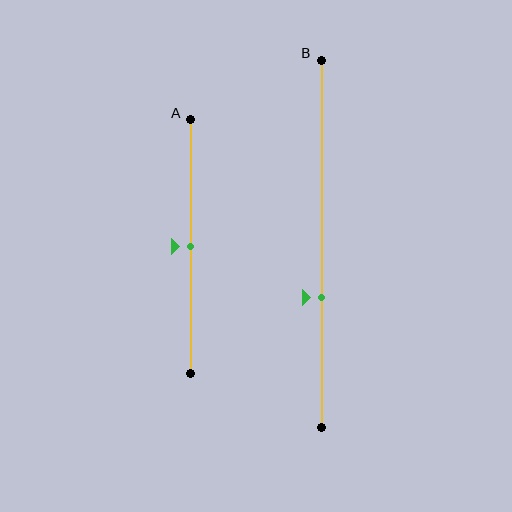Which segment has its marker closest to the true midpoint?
Segment A has its marker closest to the true midpoint.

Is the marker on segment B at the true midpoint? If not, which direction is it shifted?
No, the marker on segment B is shifted downward by about 15% of the segment length.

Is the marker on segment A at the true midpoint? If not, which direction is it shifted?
Yes, the marker on segment A is at the true midpoint.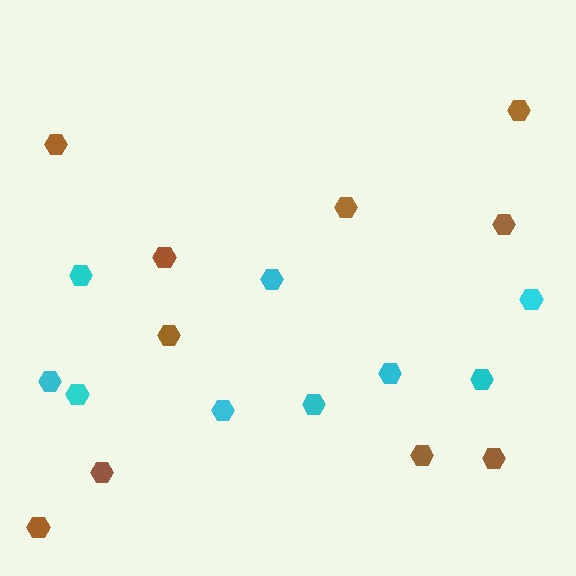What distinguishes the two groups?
There are 2 groups: one group of brown hexagons (10) and one group of cyan hexagons (9).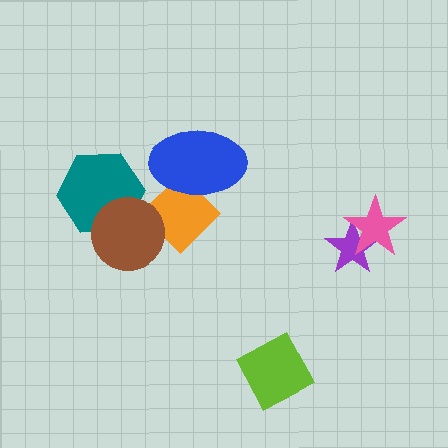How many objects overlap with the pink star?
1 object overlaps with the pink star.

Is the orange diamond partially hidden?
Yes, it is partially covered by another shape.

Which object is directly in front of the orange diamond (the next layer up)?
The blue ellipse is directly in front of the orange diamond.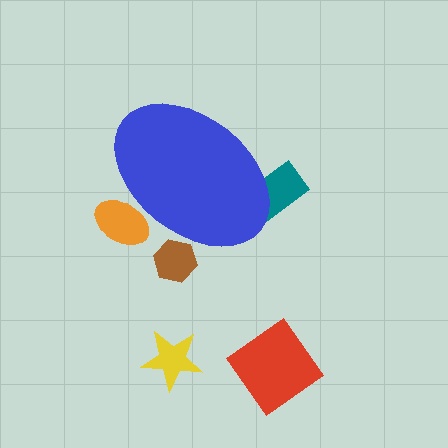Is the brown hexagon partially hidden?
Yes, the brown hexagon is partially hidden behind the blue ellipse.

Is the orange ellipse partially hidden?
Yes, the orange ellipse is partially hidden behind the blue ellipse.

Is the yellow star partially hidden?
No, the yellow star is fully visible.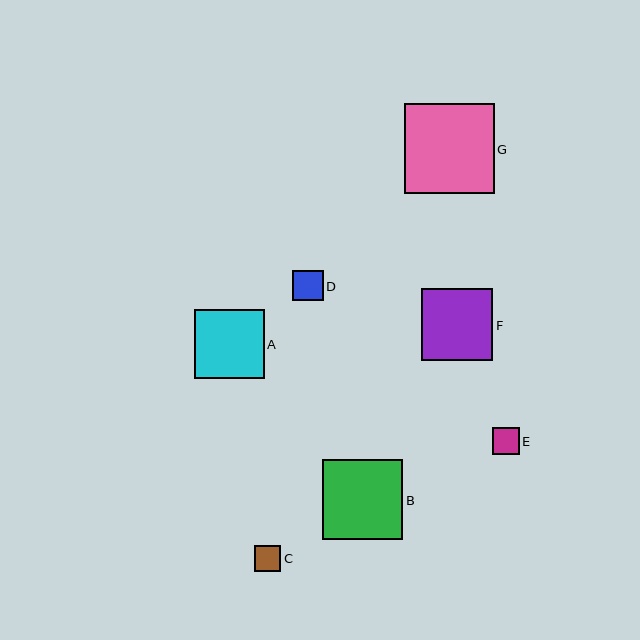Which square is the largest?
Square G is the largest with a size of approximately 90 pixels.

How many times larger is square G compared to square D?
Square G is approximately 3.0 times the size of square D.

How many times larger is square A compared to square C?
Square A is approximately 2.7 times the size of square C.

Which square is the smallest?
Square C is the smallest with a size of approximately 26 pixels.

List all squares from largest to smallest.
From largest to smallest: G, B, F, A, D, E, C.